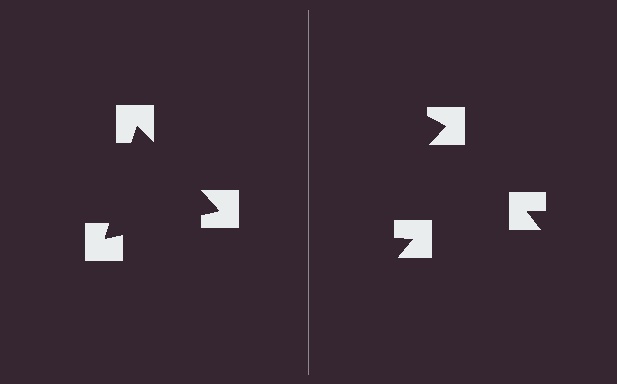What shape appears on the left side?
An illusory triangle.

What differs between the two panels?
The notched squares are positioned identically on both sides; only the wedge orientations differ. On the left they align to a triangle; on the right they are misaligned.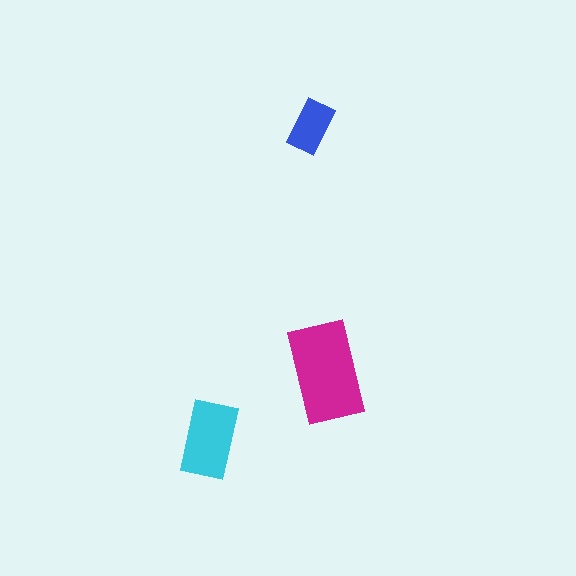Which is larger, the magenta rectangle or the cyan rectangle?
The magenta one.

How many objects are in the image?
There are 3 objects in the image.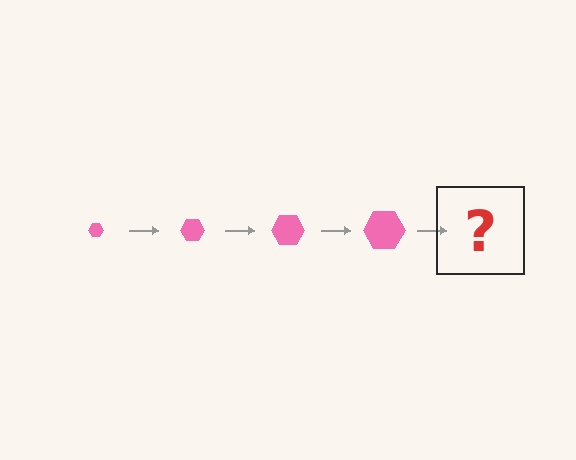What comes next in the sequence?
The next element should be a pink hexagon, larger than the previous one.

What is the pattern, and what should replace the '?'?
The pattern is that the hexagon gets progressively larger each step. The '?' should be a pink hexagon, larger than the previous one.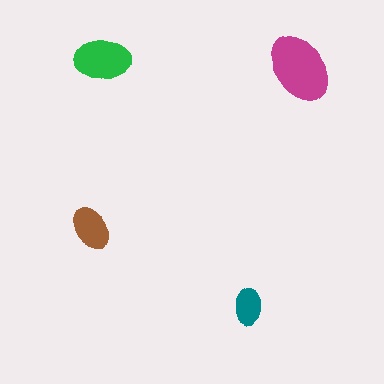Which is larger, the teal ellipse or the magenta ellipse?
The magenta one.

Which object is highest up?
The green ellipse is topmost.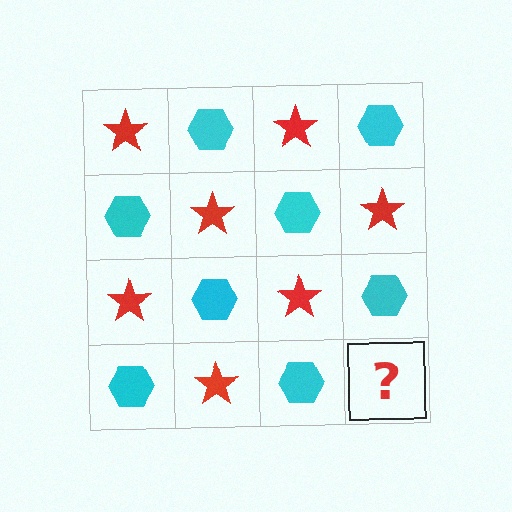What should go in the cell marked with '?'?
The missing cell should contain a red star.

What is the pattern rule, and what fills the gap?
The rule is that it alternates red star and cyan hexagon in a checkerboard pattern. The gap should be filled with a red star.